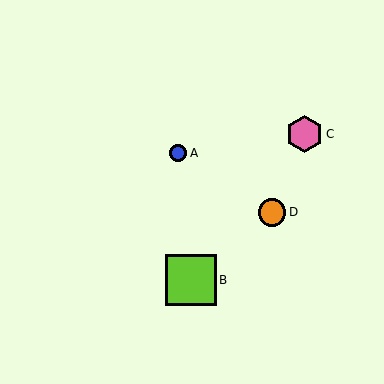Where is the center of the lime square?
The center of the lime square is at (191, 280).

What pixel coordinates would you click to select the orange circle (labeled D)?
Click at (272, 212) to select the orange circle D.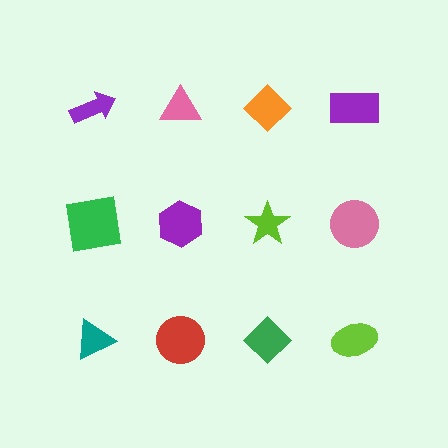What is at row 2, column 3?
A lime star.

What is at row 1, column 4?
A purple rectangle.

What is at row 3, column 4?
A lime ellipse.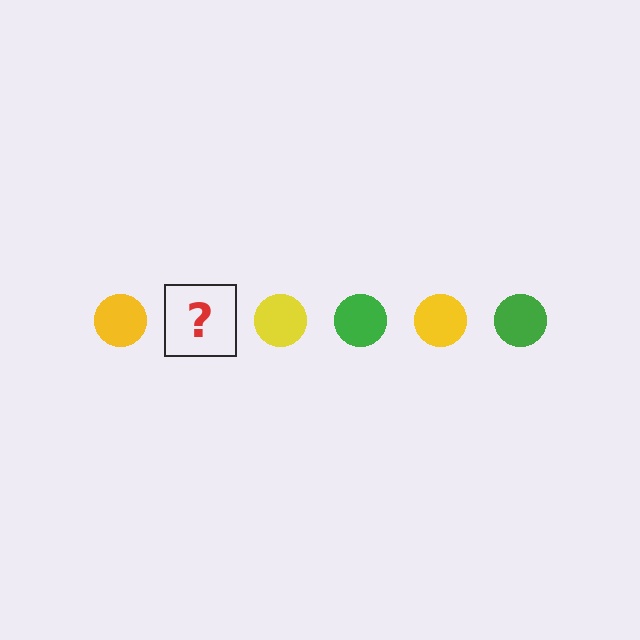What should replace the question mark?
The question mark should be replaced with a green circle.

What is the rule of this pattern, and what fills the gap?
The rule is that the pattern cycles through yellow, green circles. The gap should be filled with a green circle.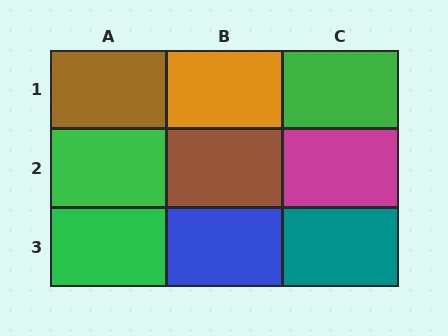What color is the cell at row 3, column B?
Blue.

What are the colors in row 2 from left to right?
Green, brown, magenta.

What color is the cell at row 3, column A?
Green.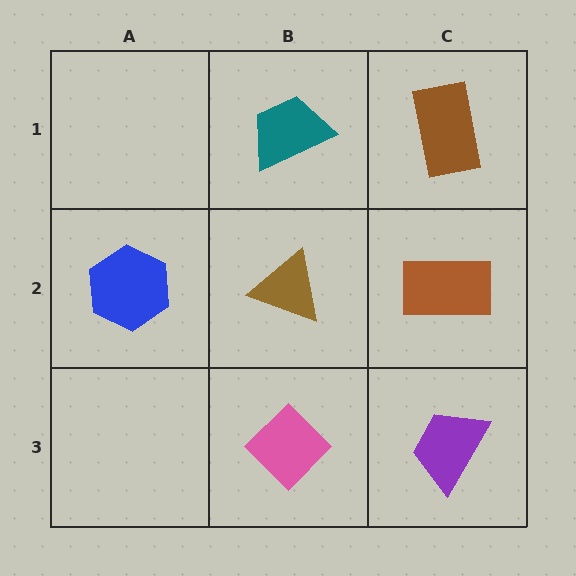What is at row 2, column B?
A brown triangle.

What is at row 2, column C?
A brown rectangle.